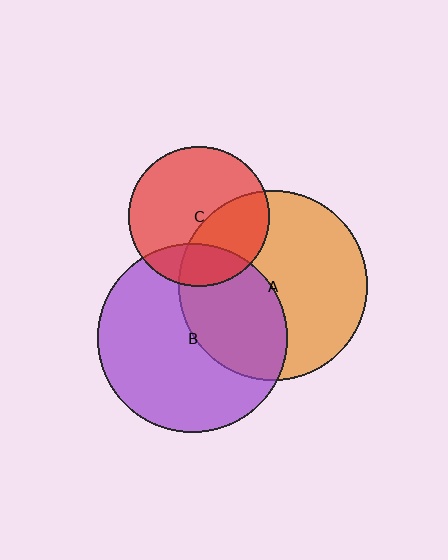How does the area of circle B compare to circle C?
Approximately 1.8 times.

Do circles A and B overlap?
Yes.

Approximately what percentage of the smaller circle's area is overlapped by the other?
Approximately 40%.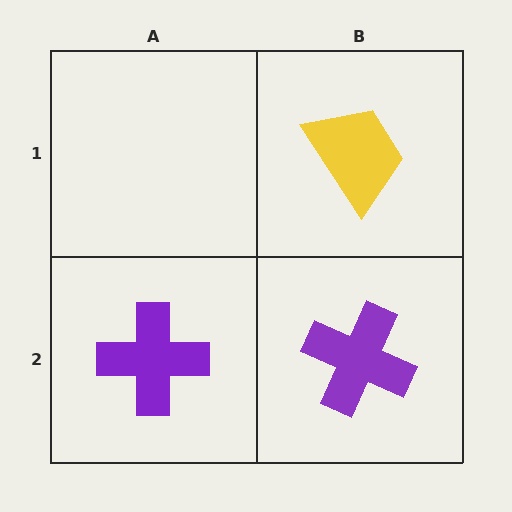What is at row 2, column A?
A purple cross.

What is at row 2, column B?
A purple cross.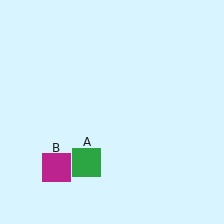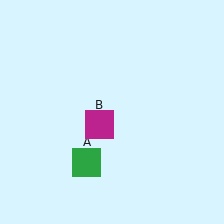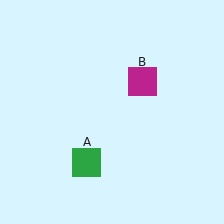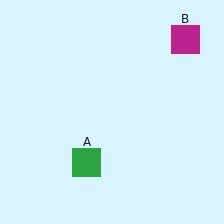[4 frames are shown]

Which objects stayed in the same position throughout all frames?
Green square (object A) remained stationary.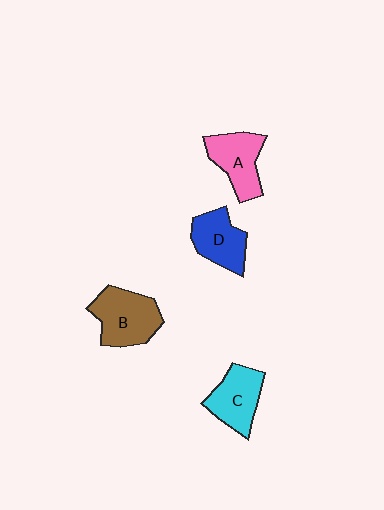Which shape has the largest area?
Shape B (brown).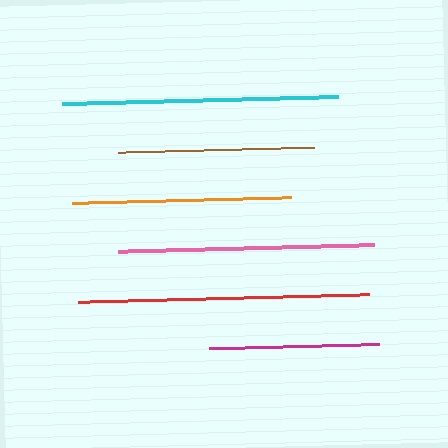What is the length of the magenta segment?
The magenta segment is approximately 169 pixels long.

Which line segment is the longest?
The red line is the longest at approximately 291 pixels.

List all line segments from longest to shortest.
From longest to shortest: red, cyan, pink, orange, brown, magenta.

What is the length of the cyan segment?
The cyan segment is approximately 276 pixels long.